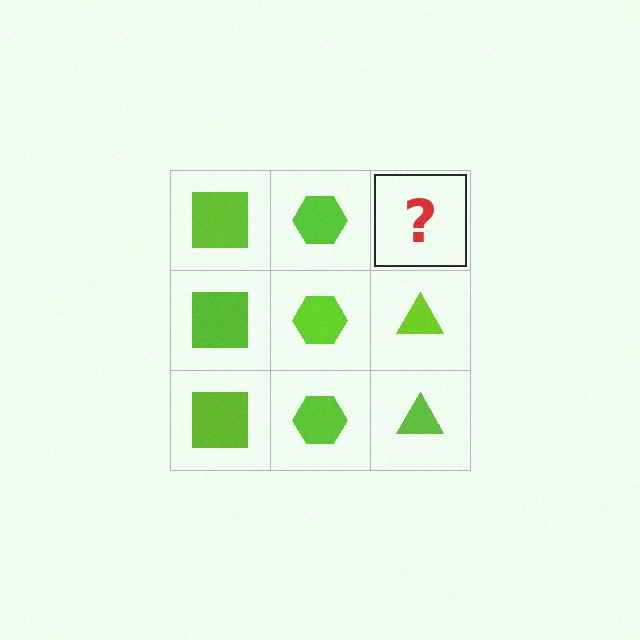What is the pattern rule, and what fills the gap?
The rule is that each column has a consistent shape. The gap should be filled with a lime triangle.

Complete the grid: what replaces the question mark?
The question mark should be replaced with a lime triangle.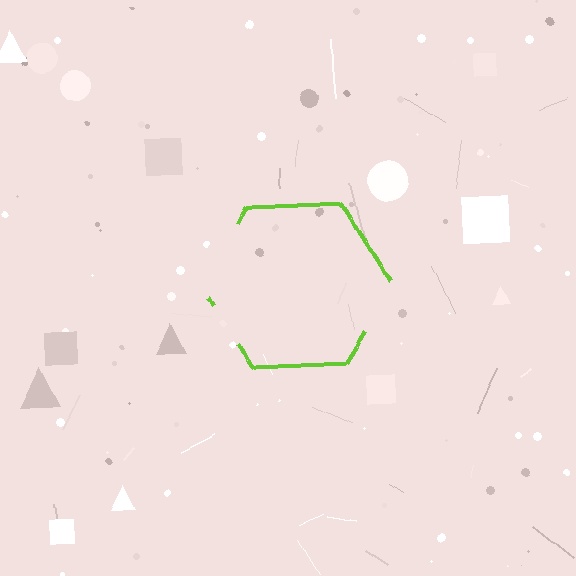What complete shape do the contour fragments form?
The contour fragments form a hexagon.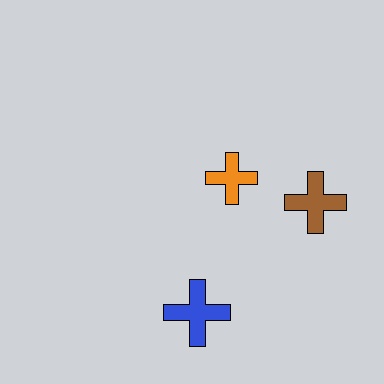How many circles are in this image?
There are no circles.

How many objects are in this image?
There are 3 objects.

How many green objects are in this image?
There are no green objects.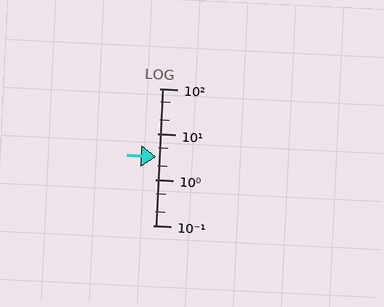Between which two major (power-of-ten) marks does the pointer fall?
The pointer is between 1 and 10.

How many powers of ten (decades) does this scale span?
The scale spans 3 decades, from 0.1 to 100.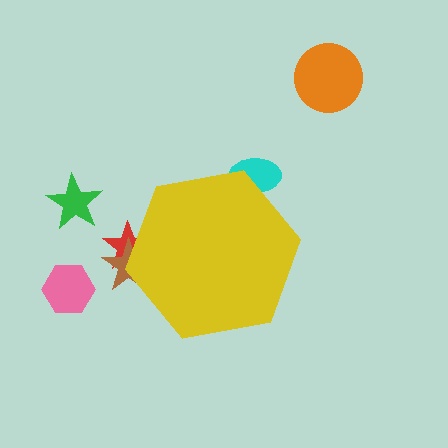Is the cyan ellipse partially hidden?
Yes, the cyan ellipse is partially hidden behind the yellow hexagon.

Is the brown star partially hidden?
Yes, the brown star is partially hidden behind the yellow hexagon.